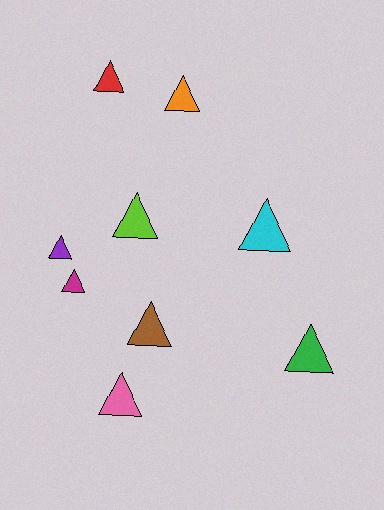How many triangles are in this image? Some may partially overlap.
There are 9 triangles.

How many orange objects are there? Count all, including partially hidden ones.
There is 1 orange object.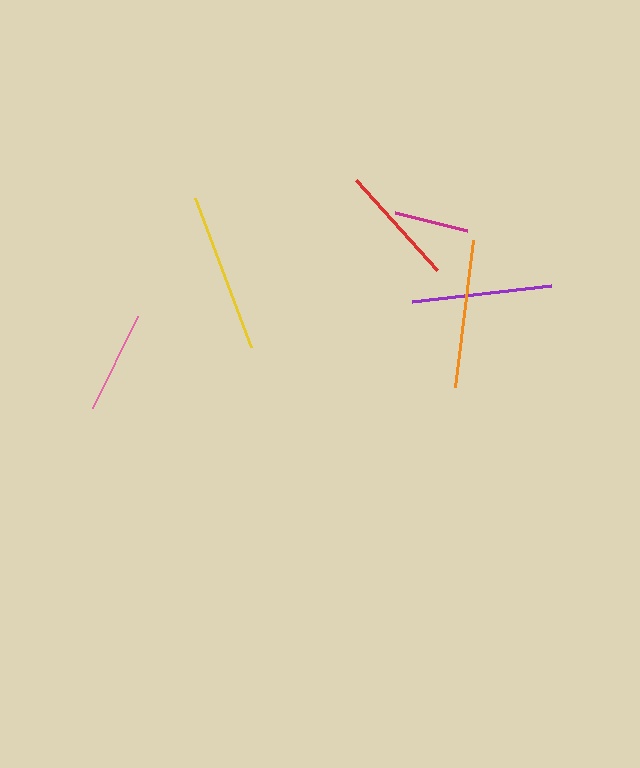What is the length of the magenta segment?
The magenta segment is approximately 75 pixels long.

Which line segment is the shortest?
The magenta line is the shortest at approximately 75 pixels.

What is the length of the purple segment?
The purple segment is approximately 140 pixels long.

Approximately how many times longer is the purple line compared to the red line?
The purple line is approximately 1.2 times the length of the red line.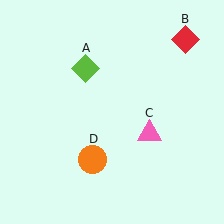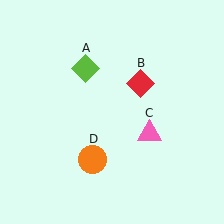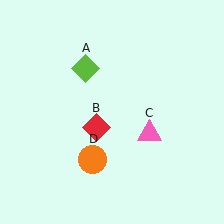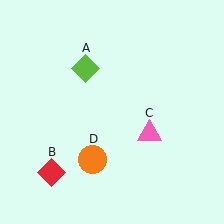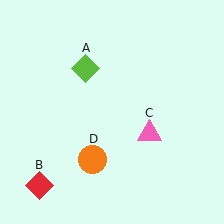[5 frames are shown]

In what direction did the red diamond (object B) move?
The red diamond (object B) moved down and to the left.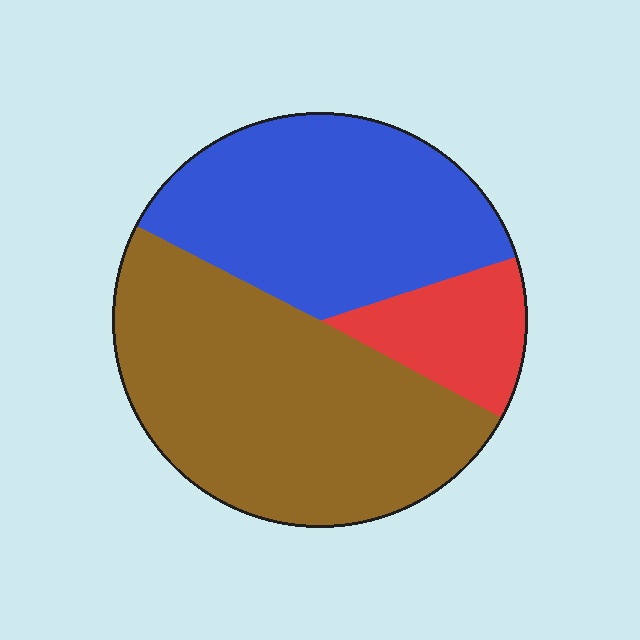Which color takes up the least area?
Red, at roughly 15%.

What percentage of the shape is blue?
Blue takes up about three eighths (3/8) of the shape.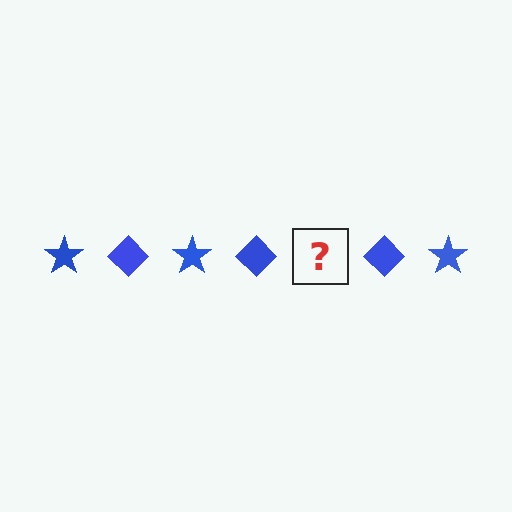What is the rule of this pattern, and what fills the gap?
The rule is that the pattern cycles through star, diamond shapes in blue. The gap should be filled with a blue star.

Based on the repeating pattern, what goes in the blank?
The blank should be a blue star.